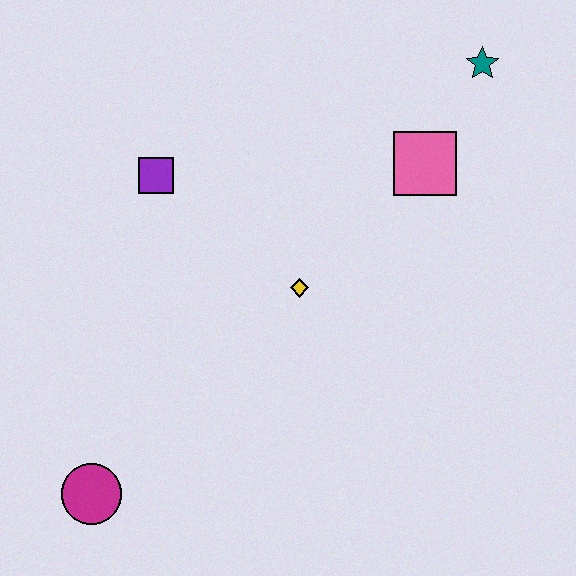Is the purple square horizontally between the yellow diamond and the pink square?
No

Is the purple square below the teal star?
Yes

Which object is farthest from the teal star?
The magenta circle is farthest from the teal star.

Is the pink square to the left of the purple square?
No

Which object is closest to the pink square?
The teal star is closest to the pink square.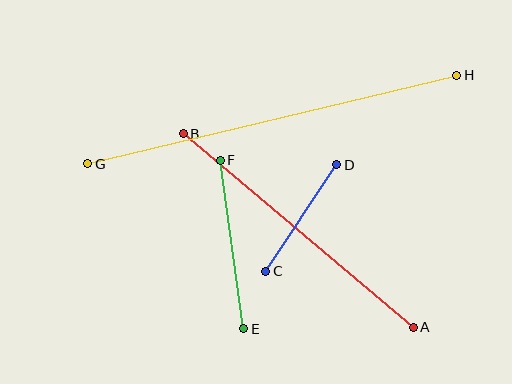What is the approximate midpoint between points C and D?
The midpoint is at approximately (301, 218) pixels.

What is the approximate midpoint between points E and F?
The midpoint is at approximately (232, 244) pixels.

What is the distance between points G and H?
The distance is approximately 379 pixels.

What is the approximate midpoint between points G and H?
The midpoint is at approximately (272, 119) pixels.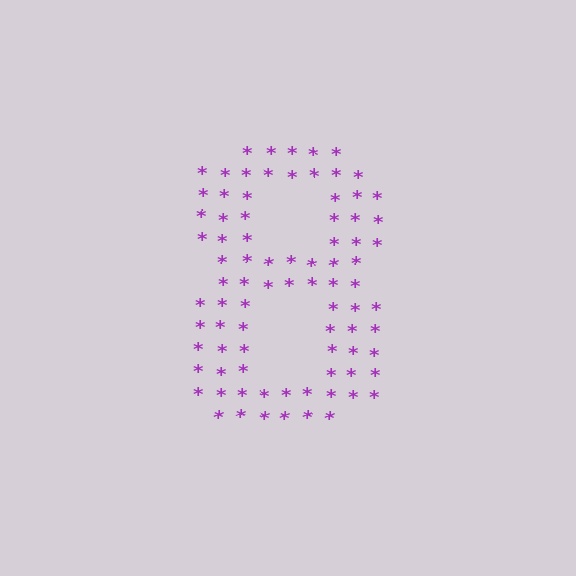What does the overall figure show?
The overall figure shows the digit 8.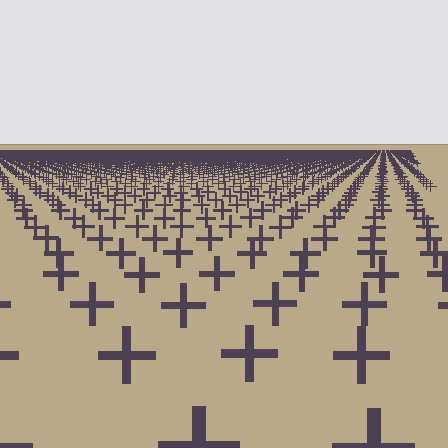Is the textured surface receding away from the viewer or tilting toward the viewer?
The surface is receding away from the viewer. Texture elements get smaller and denser toward the top.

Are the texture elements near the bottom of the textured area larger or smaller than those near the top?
Larger. Near the bottom, elements are closer to the viewer and appear at a bigger on-screen size.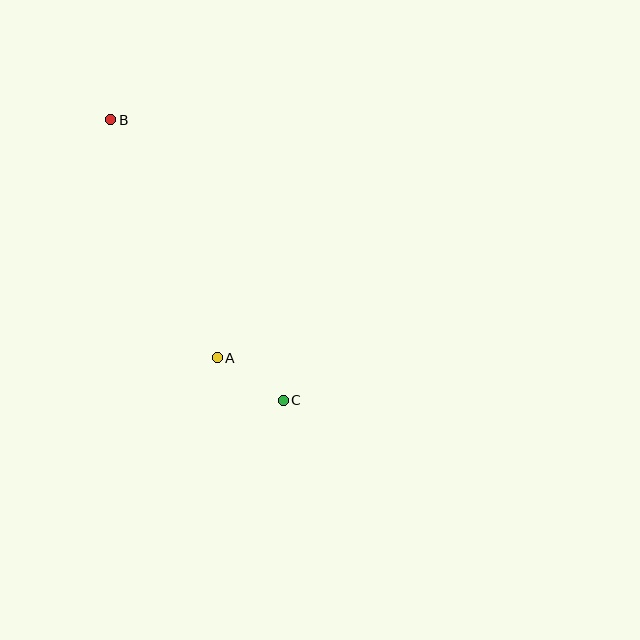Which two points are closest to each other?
Points A and C are closest to each other.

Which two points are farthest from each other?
Points B and C are farthest from each other.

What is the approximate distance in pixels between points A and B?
The distance between A and B is approximately 261 pixels.